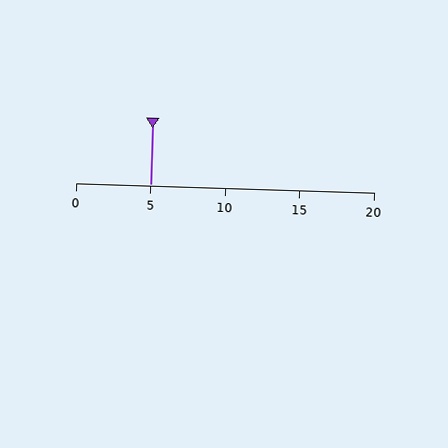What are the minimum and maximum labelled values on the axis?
The axis runs from 0 to 20.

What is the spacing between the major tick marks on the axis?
The major ticks are spaced 5 apart.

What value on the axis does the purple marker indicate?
The marker indicates approximately 5.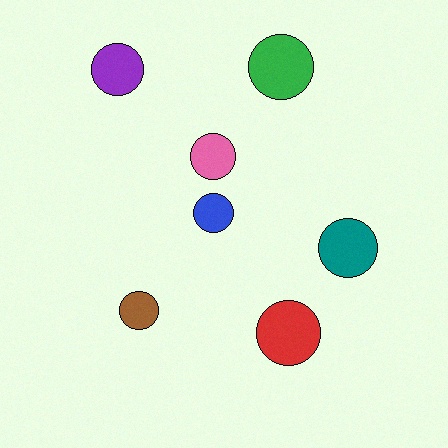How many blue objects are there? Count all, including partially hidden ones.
There is 1 blue object.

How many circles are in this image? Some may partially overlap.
There are 7 circles.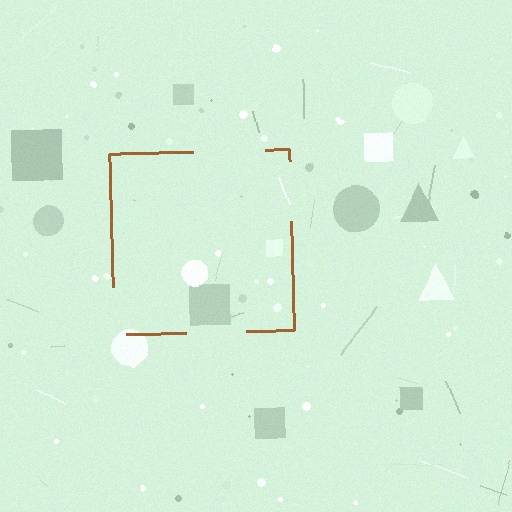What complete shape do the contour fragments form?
The contour fragments form a square.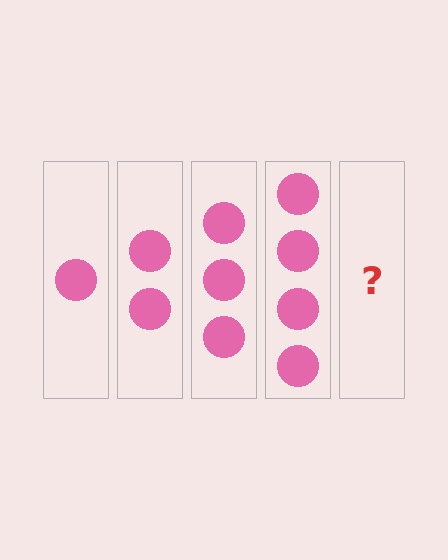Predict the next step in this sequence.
The next step is 5 circles.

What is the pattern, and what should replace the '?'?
The pattern is that each step adds one more circle. The '?' should be 5 circles.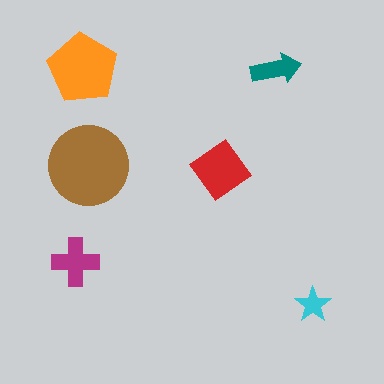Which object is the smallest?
The cyan star.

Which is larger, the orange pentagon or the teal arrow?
The orange pentagon.